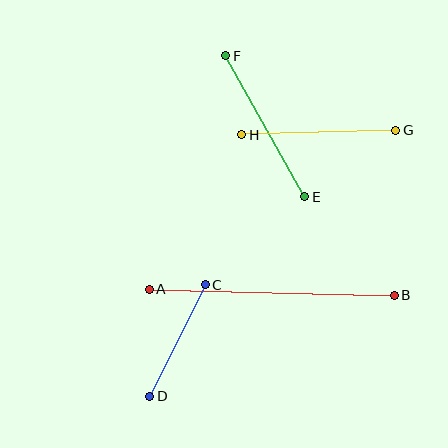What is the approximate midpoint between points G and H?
The midpoint is at approximately (319, 133) pixels.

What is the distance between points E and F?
The distance is approximately 162 pixels.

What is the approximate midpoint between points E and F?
The midpoint is at approximately (265, 126) pixels.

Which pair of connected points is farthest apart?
Points A and B are farthest apart.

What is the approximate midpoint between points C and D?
The midpoint is at approximately (177, 340) pixels.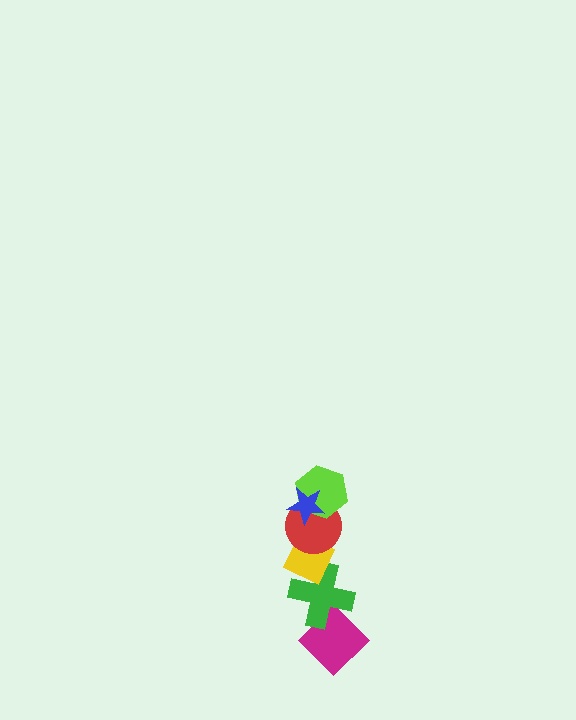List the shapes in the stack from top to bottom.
From top to bottom: the blue star, the lime hexagon, the red circle, the yellow diamond, the green cross, the magenta diamond.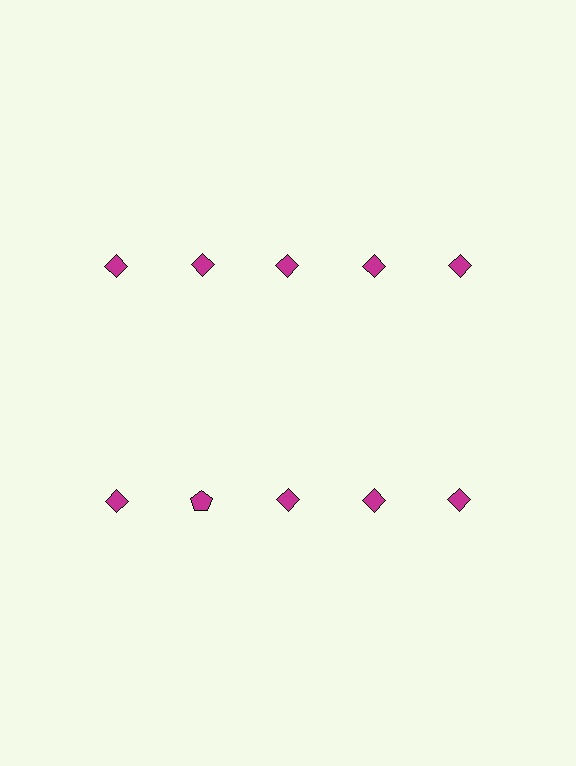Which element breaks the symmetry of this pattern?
The magenta pentagon in the second row, second from left column breaks the symmetry. All other shapes are magenta diamonds.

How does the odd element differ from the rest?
It has a different shape: pentagon instead of diamond.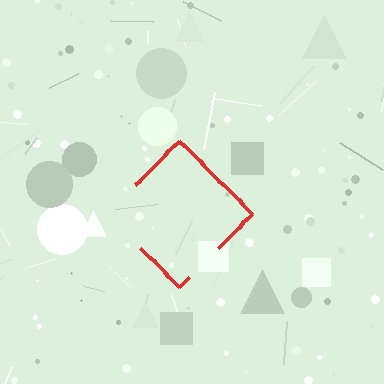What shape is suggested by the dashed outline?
The dashed outline suggests a diamond.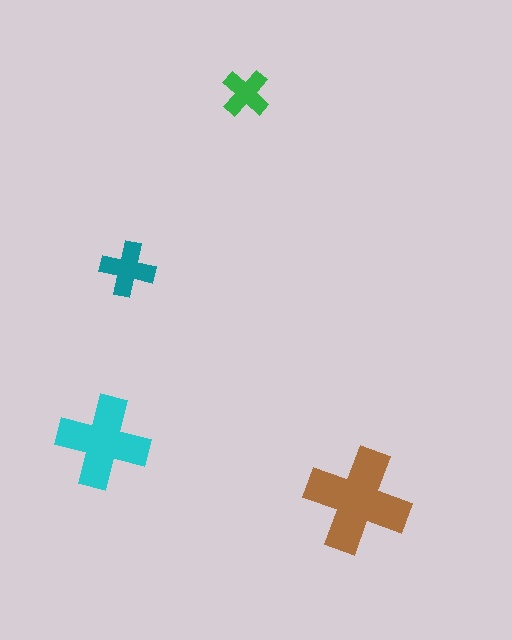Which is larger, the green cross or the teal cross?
The teal one.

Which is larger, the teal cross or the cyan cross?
The cyan one.